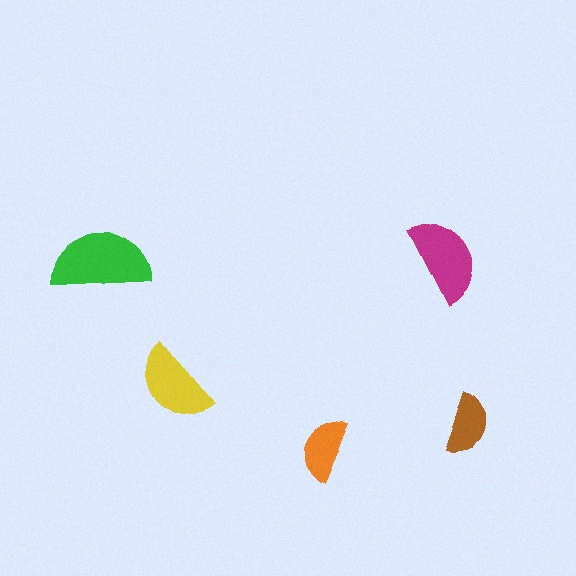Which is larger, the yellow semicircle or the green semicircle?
The green one.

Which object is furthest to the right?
The brown semicircle is rightmost.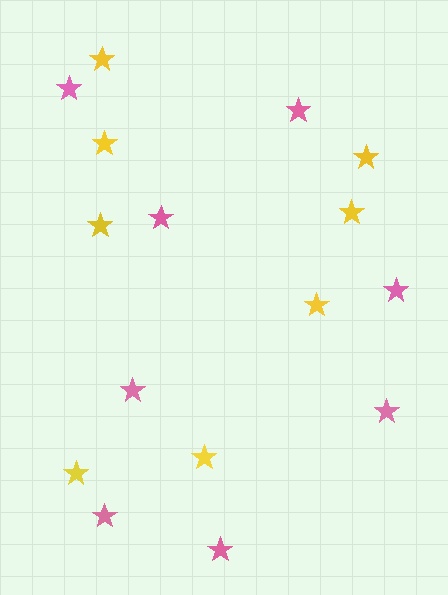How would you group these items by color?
There are 2 groups: one group of pink stars (8) and one group of yellow stars (8).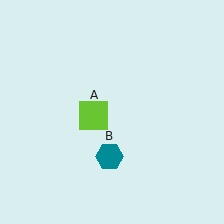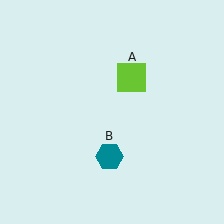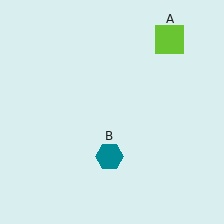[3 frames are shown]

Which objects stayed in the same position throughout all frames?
Teal hexagon (object B) remained stationary.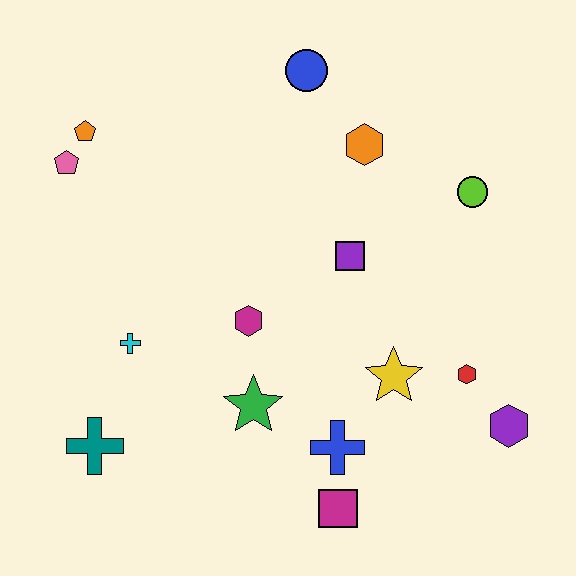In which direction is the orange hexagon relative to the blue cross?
The orange hexagon is above the blue cross.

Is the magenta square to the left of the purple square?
Yes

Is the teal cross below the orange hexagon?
Yes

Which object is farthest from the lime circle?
The teal cross is farthest from the lime circle.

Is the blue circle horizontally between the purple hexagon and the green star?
Yes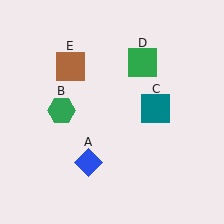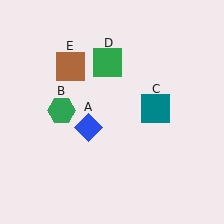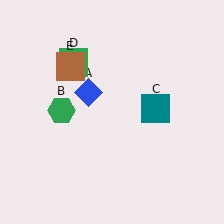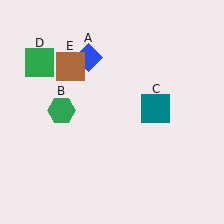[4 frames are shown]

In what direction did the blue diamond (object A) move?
The blue diamond (object A) moved up.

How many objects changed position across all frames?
2 objects changed position: blue diamond (object A), green square (object D).